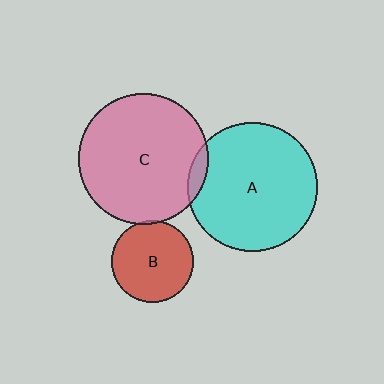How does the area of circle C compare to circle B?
Approximately 2.5 times.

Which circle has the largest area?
Circle C (pink).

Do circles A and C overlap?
Yes.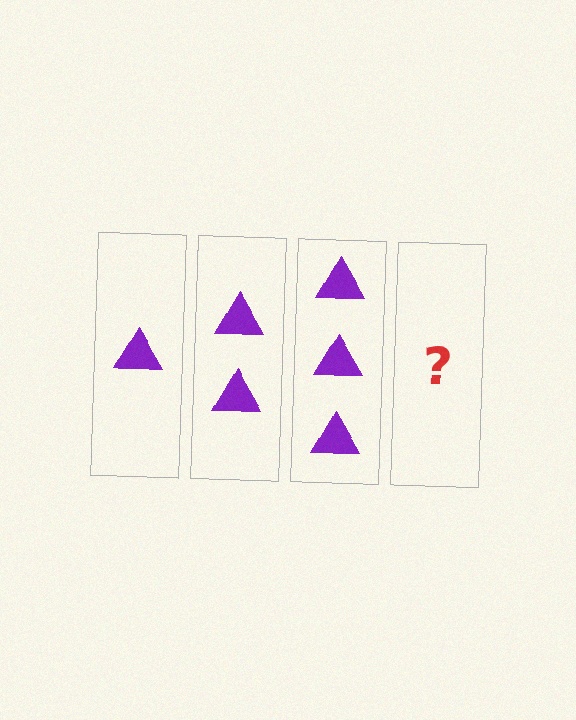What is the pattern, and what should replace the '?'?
The pattern is that each step adds one more triangle. The '?' should be 4 triangles.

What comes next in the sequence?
The next element should be 4 triangles.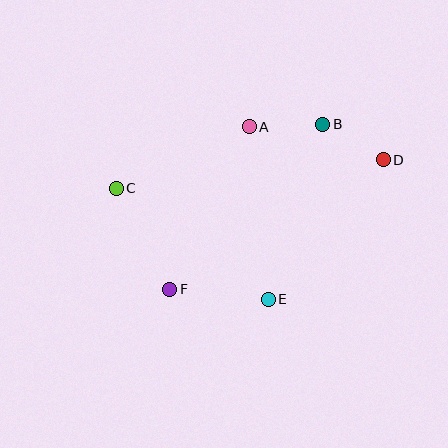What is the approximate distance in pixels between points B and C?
The distance between B and C is approximately 216 pixels.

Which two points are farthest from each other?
Points C and D are farthest from each other.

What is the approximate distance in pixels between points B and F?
The distance between B and F is approximately 225 pixels.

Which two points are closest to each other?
Points B and D are closest to each other.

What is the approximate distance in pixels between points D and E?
The distance between D and E is approximately 181 pixels.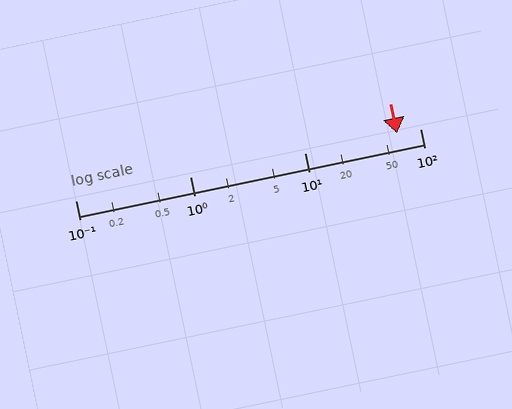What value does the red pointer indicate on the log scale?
The pointer indicates approximately 63.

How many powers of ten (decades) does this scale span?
The scale spans 3 decades, from 0.1 to 100.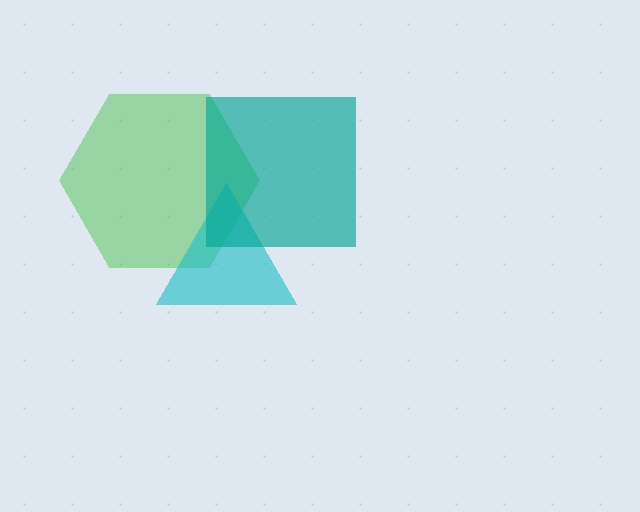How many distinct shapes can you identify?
There are 3 distinct shapes: a green hexagon, a cyan triangle, a teal square.